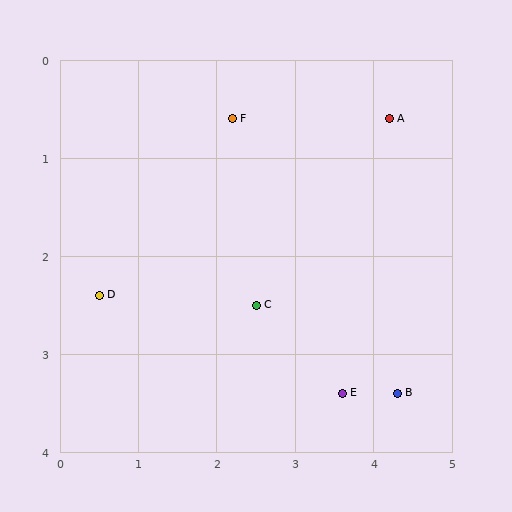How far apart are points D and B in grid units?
Points D and B are about 3.9 grid units apart.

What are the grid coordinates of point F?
Point F is at approximately (2.2, 0.6).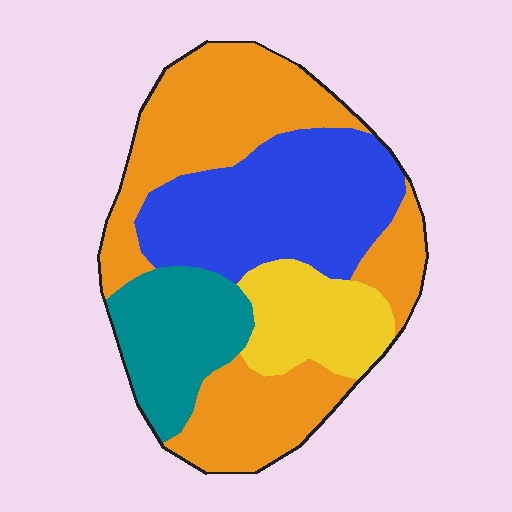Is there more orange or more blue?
Orange.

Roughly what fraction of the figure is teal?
Teal covers roughly 15% of the figure.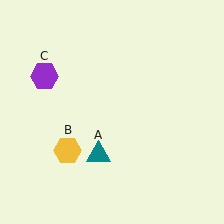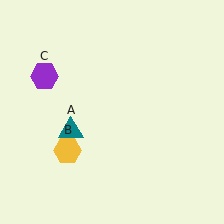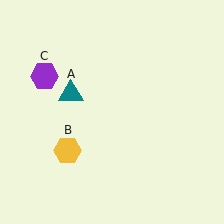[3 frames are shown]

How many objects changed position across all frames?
1 object changed position: teal triangle (object A).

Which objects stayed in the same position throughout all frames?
Yellow hexagon (object B) and purple hexagon (object C) remained stationary.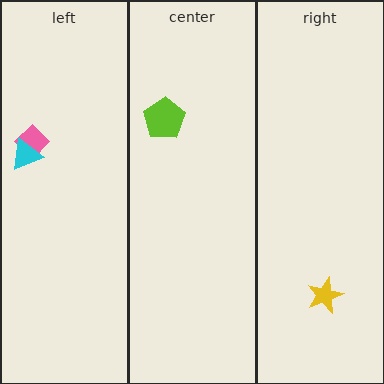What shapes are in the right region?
The yellow star.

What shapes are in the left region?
The pink diamond, the cyan triangle.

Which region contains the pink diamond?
The left region.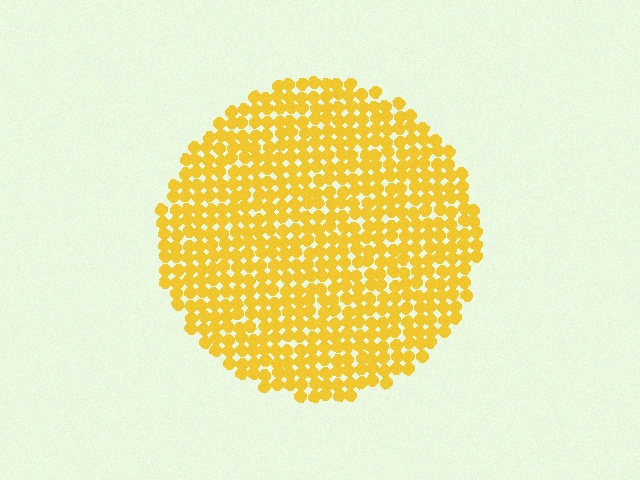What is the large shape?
The large shape is a circle.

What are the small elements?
The small elements are circles.